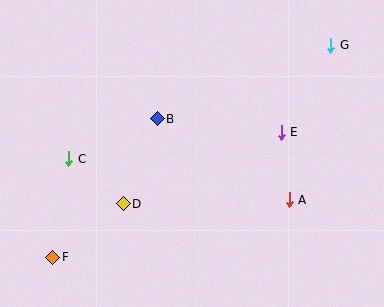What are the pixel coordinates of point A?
Point A is at (289, 200).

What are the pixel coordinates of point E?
Point E is at (281, 132).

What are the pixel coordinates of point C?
Point C is at (69, 159).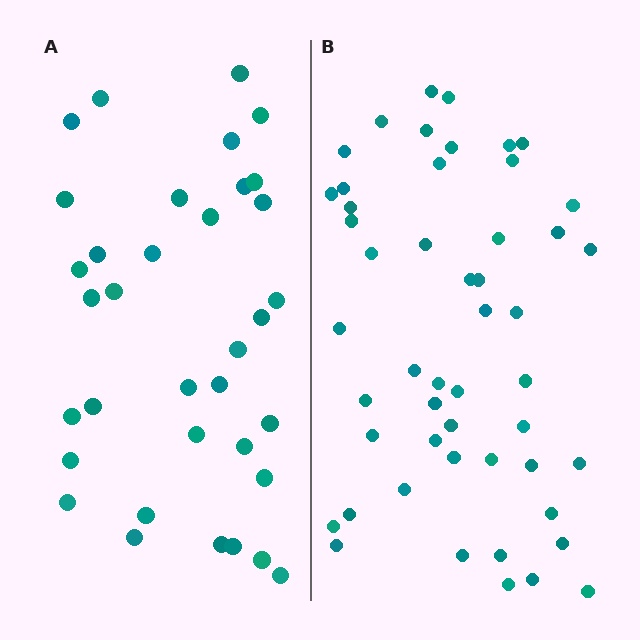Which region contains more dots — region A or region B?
Region B (the right region) has more dots.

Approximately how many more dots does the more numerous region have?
Region B has approximately 15 more dots than region A.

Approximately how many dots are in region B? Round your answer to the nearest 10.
About 50 dots.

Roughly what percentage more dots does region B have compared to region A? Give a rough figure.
About 45% more.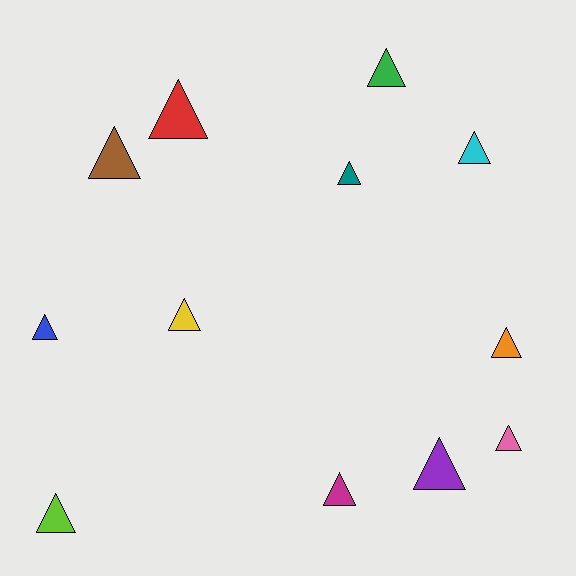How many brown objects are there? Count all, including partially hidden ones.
There is 1 brown object.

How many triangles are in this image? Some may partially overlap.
There are 12 triangles.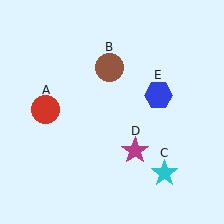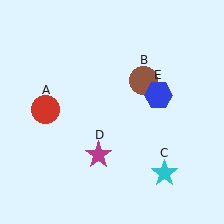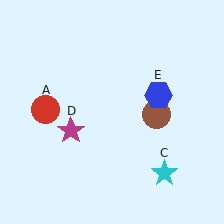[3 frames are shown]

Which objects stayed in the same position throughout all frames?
Red circle (object A) and cyan star (object C) and blue hexagon (object E) remained stationary.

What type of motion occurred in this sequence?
The brown circle (object B), magenta star (object D) rotated clockwise around the center of the scene.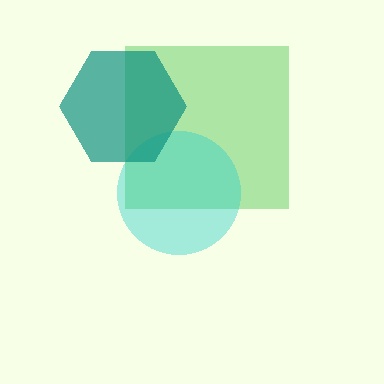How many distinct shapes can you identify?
There are 3 distinct shapes: a green square, a cyan circle, a teal hexagon.